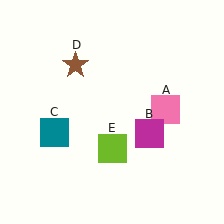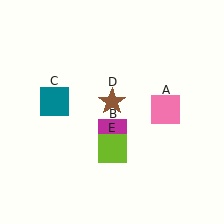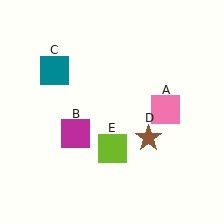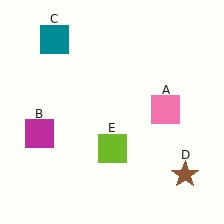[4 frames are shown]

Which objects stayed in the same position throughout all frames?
Pink square (object A) and lime square (object E) remained stationary.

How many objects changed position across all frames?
3 objects changed position: magenta square (object B), teal square (object C), brown star (object D).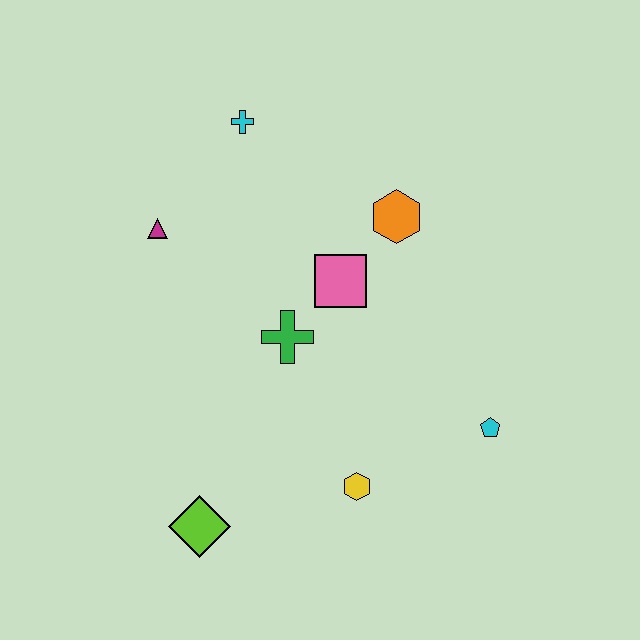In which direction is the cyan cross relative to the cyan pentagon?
The cyan cross is above the cyan pentagon.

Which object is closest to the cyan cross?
The magenta triangle is closest to the cyan cross.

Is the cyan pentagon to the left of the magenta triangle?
No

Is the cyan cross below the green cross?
No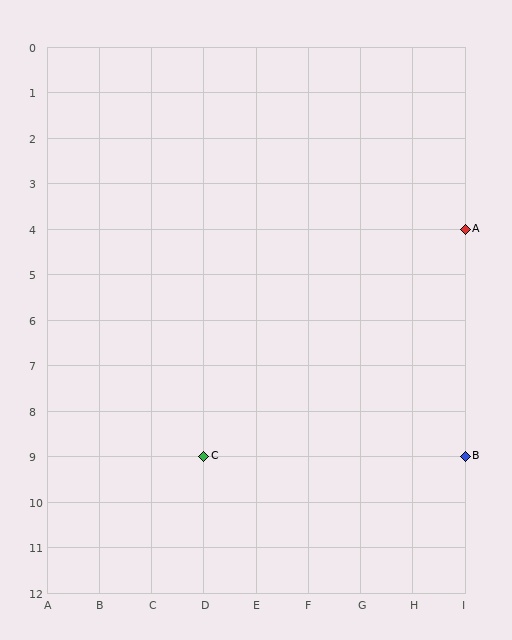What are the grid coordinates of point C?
Point C is at grid coordinates (D, 9).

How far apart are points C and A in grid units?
Points C and A are 5 columns and 5 rows apart (about 7.1 grid units diagonally).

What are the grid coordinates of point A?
Point A is at grid coordinates (I, 4).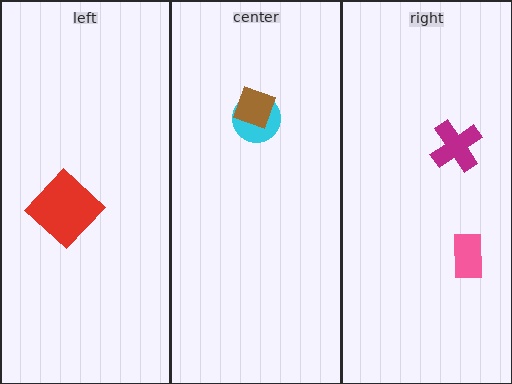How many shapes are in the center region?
2.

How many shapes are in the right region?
2.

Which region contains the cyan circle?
The center region.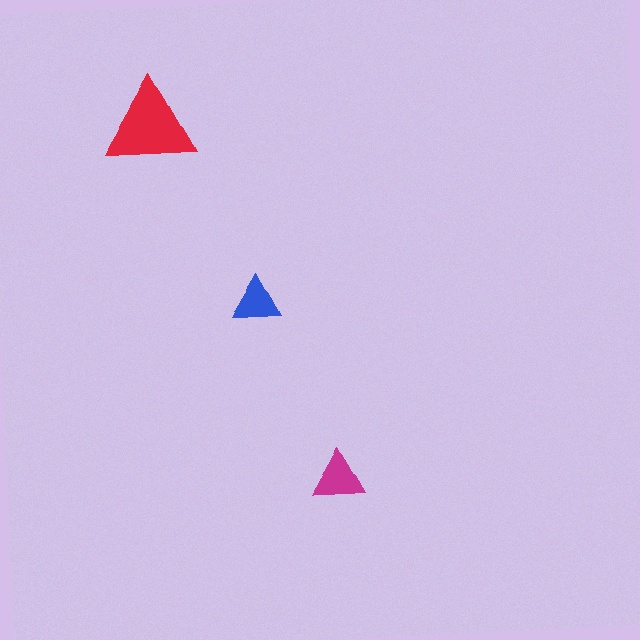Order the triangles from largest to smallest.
the red one, the magenta one, the blue one.